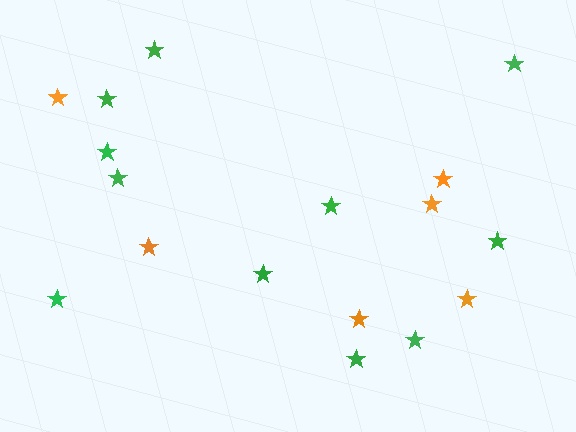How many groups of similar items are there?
There are 2 groups: one group of orange stars (6) and one group of green stars (11).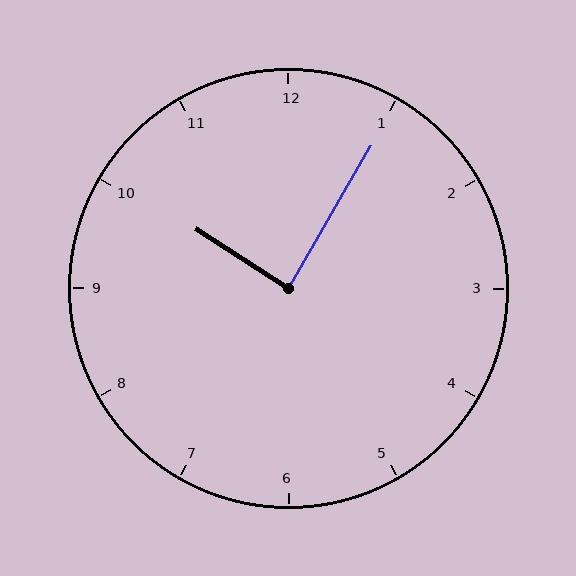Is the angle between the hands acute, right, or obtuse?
It is right.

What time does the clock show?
10:05.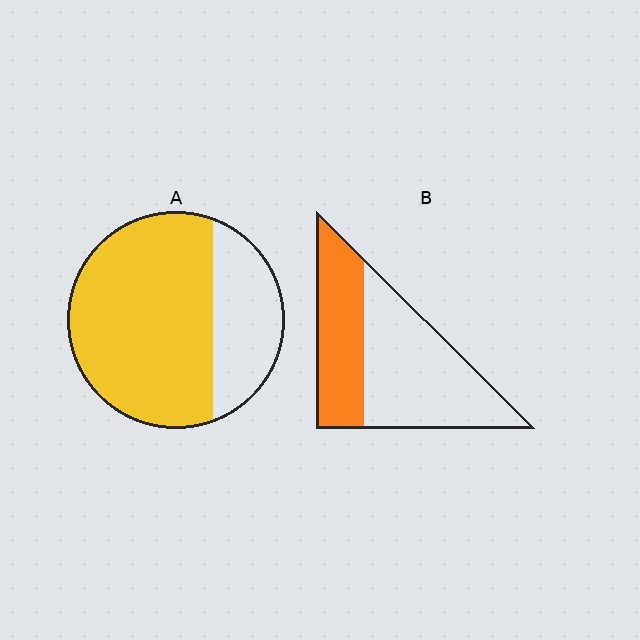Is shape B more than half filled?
No.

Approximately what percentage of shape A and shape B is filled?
A is approximately 70% and B is approximately 40%.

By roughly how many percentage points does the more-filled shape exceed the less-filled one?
By roughly 30 percentage points (A over B).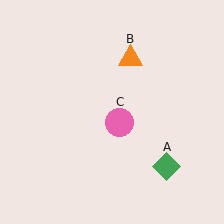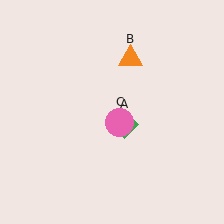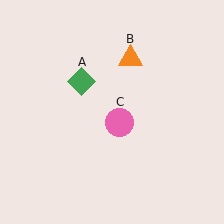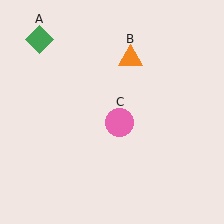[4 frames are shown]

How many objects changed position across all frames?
1 object changed position: green diamond (object A).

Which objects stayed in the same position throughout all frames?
Orange triangle (object B) and pink circle (object C) remained stationary.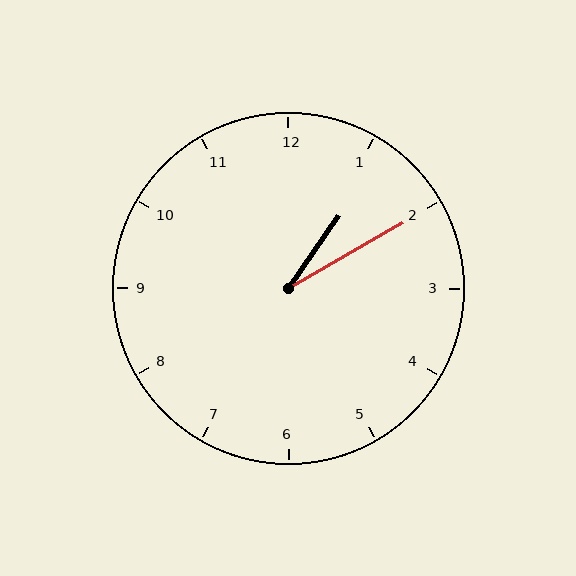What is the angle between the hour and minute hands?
Approximately 25 degrees.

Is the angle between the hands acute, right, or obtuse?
It is acute.